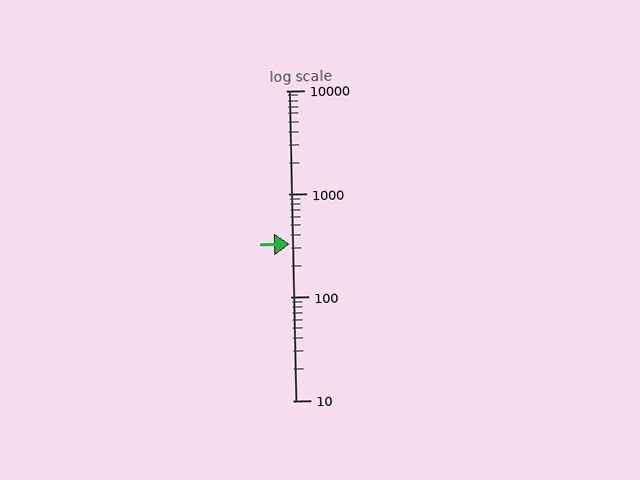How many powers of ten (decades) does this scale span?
The scale spans 3 decades, from 10 to 10000.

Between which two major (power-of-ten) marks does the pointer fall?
The pointer is between 100 and 1000.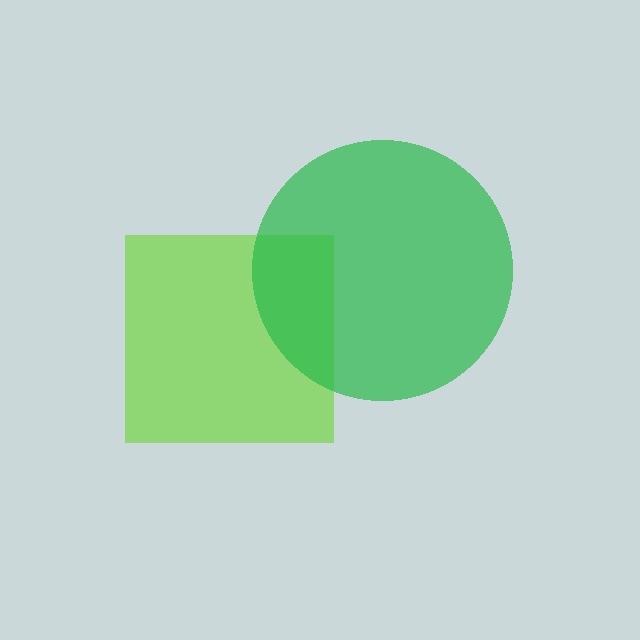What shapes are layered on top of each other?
The layered shapes are: a lime square, a green circle.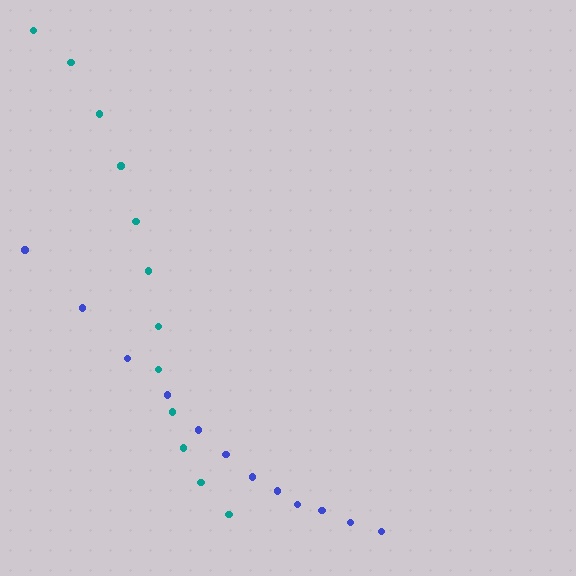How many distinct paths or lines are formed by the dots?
There are 2 distinct paths.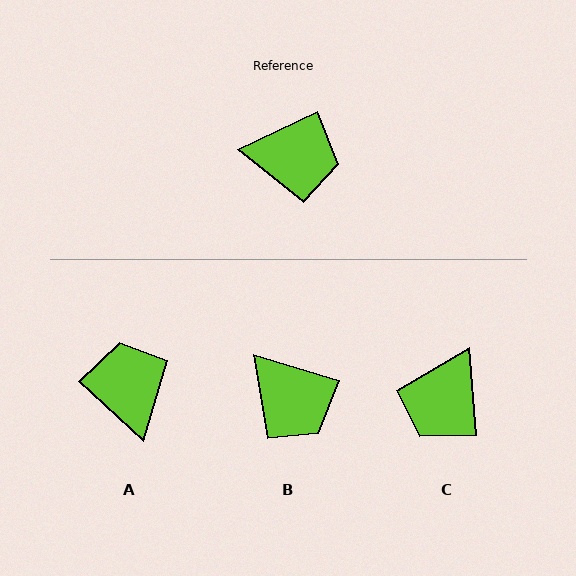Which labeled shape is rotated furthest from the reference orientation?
A, about 112 degrees away.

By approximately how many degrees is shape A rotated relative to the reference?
Approximately 112 degrees counter-clockwise.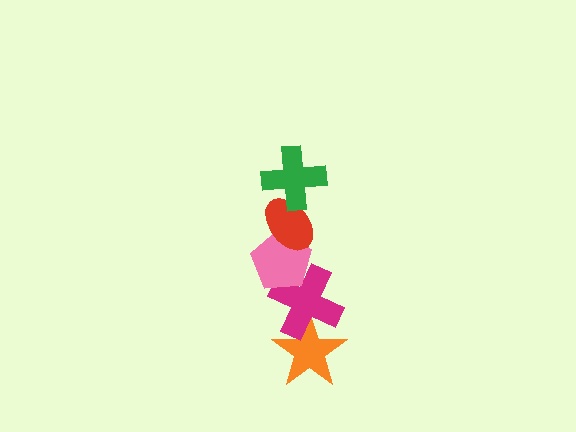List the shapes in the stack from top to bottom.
From top to bottom: the green cross, the red ellipse, the pink pentagon, the magenta cross, the orange star.